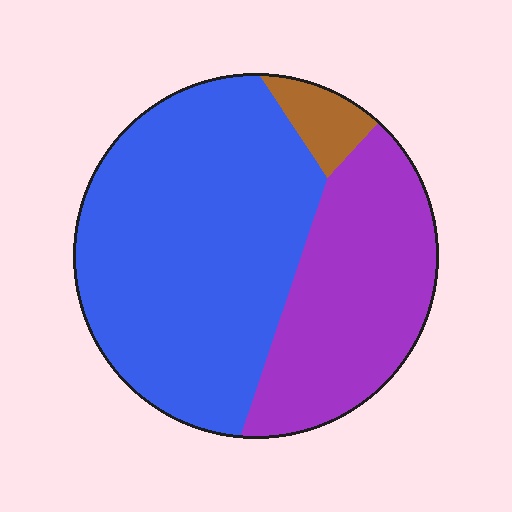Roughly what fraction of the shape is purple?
Purple takes up about one third (1/3) of the shape.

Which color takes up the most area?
Blue, at roughly 60%.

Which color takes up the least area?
Brown, at roughly 5%.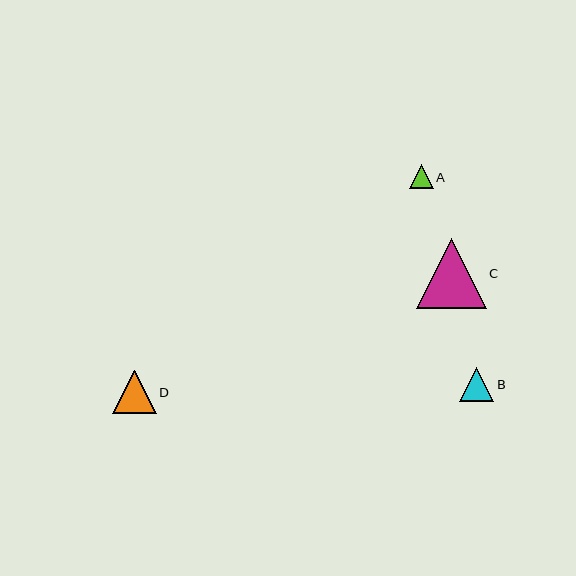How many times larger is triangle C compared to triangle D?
Triangle C is approximately 1.6 times the size of triangle D.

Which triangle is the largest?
Triangle C is the largest with a size of approximately 69 pixels.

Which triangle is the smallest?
Triangle A is the smallest with a size of approximately 24 pixels.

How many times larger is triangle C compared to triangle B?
Triangle C is approximately 2.1 times the size of triangle B.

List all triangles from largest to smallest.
From largest to smallest: C, D, B, A.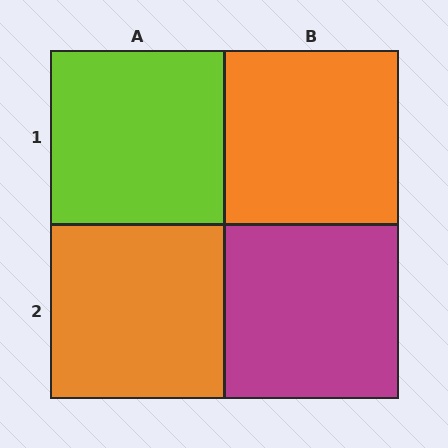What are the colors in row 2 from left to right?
Orange, magenta.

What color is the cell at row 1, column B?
Orange.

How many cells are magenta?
1 cell is magenta.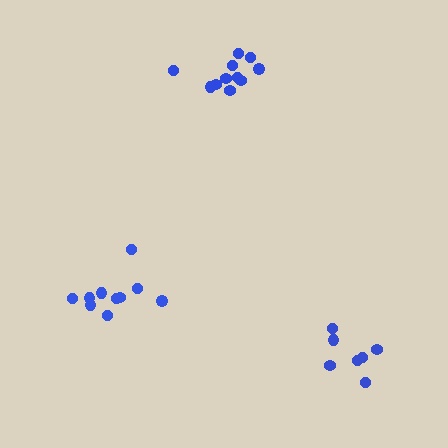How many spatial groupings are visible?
There are 3 spatial groupings.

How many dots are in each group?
Group 1: 7 dots, Group 2: 10 dots, Group 3: 11 dots (28 total).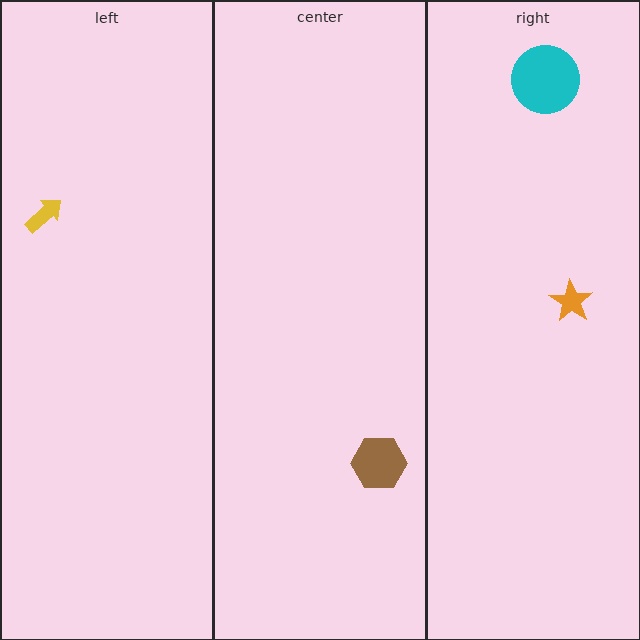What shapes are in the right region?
The orange star, the cyan circle.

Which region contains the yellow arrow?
The left region.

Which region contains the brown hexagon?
The center region.